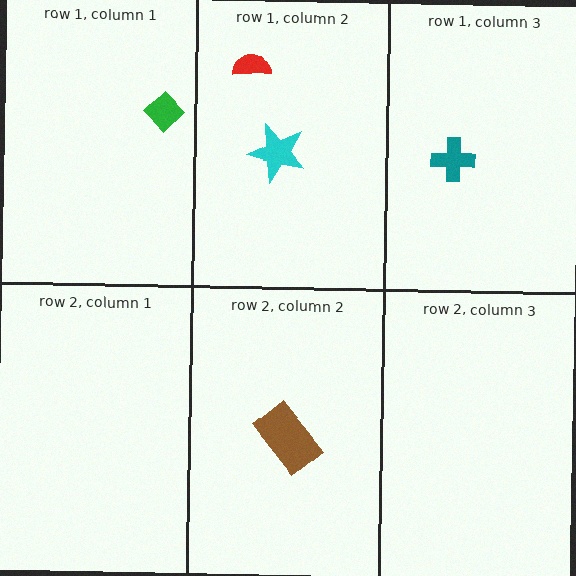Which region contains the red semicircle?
The row 1, column 2 region.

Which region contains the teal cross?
The row 1, column 3 region.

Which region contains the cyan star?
The row 1, column 2 region.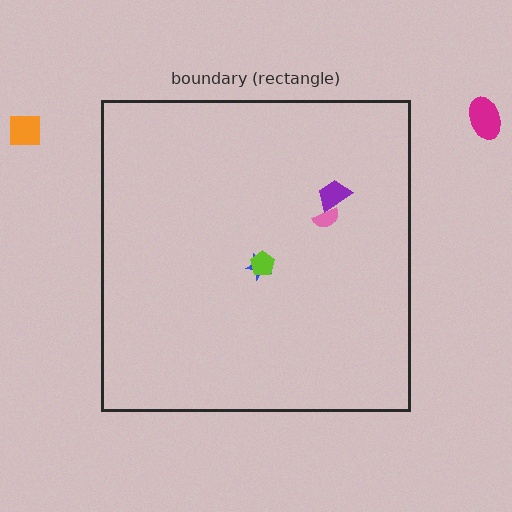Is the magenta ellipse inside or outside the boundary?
Outside.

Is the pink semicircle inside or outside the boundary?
Inside.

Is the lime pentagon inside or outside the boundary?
Inside.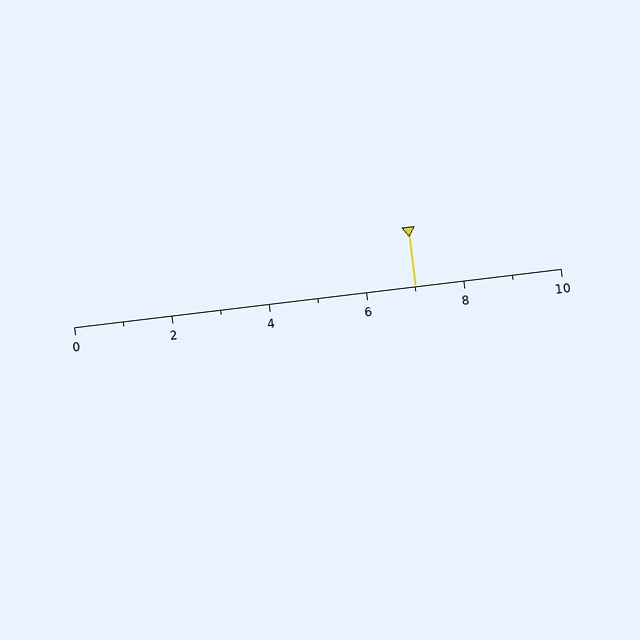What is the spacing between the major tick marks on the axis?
The major ticks are spaced 2 apart.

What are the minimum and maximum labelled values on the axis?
The axis runs from 0 to 10.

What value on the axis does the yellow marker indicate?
The marker indicates approximately 7.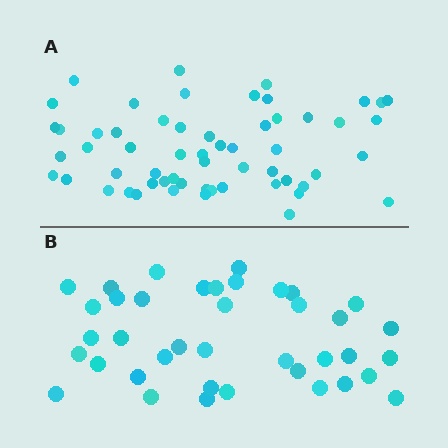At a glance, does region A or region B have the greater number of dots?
Region A (the top region) has more dots.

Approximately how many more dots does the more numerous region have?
Region A has approximately 20 more dots than region B.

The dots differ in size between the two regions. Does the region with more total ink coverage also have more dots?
No. Region B has more total ink coverage because its dots are larger, but region A actually contains more individual dots. Total area can be misleading — the number of items is what matters here.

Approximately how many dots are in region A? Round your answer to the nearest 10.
About 60 dots. (The exact count is 58, which rounds to 60.)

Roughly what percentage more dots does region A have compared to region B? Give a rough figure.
About 50% more.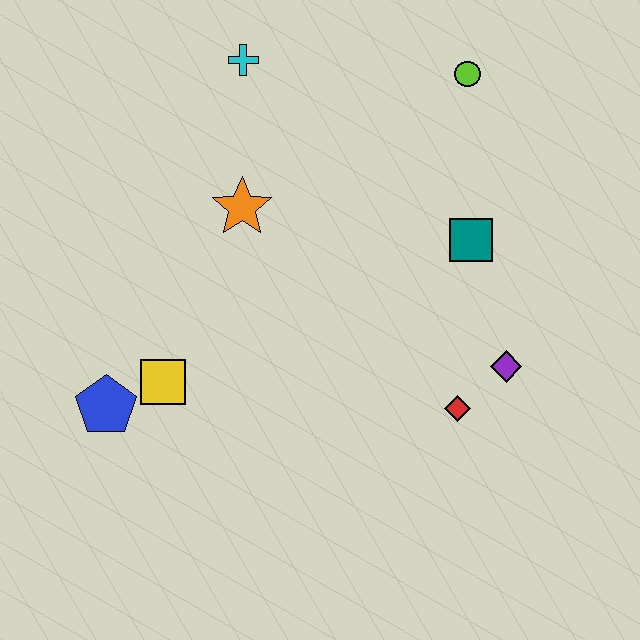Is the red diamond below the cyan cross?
Yes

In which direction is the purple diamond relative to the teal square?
The purple diamond is below the teal square.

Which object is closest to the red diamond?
The purple diamond is closest to the red diamond.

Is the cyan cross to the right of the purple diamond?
No